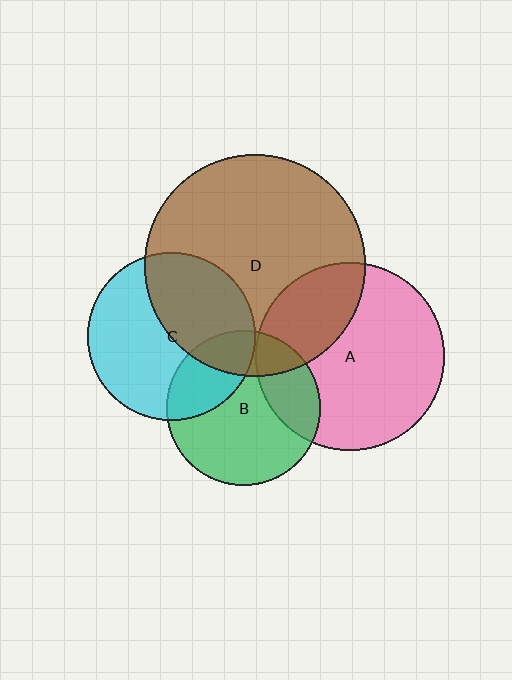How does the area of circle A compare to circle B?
Approximately 1.5 times.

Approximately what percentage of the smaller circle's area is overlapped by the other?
Approximately 30%.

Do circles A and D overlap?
Yes.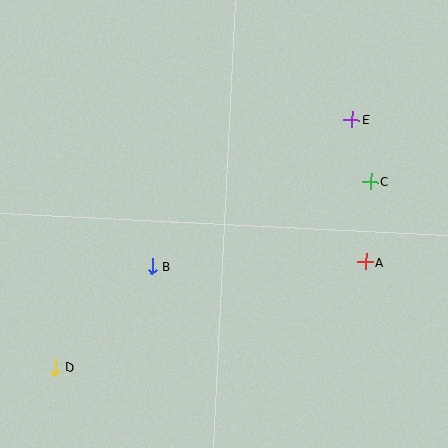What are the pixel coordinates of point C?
Point C is at (371, 182).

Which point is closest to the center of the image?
Point B at (152, 266) is closest to the center.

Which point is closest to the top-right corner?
Point E is closest to the top-right corner.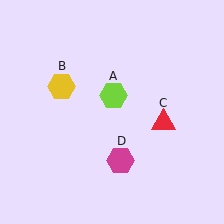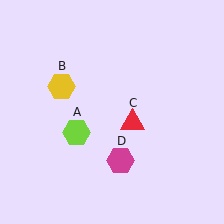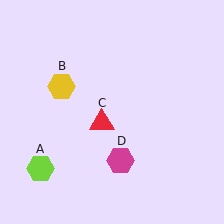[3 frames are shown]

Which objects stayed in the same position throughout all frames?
Yellow hexagon (object B) and magenta hexagon (object D) remained stationary.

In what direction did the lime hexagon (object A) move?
The lime hexagon (object A) moved down and to the left.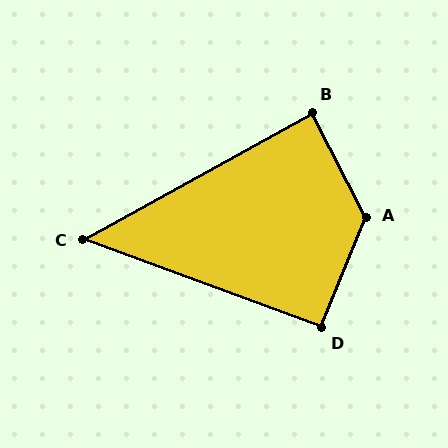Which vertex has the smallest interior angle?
C, at approximately 49 degrees.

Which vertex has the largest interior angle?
A, at approximately 131 degrees.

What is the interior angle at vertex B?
Approximately 88 degrees (approximately right).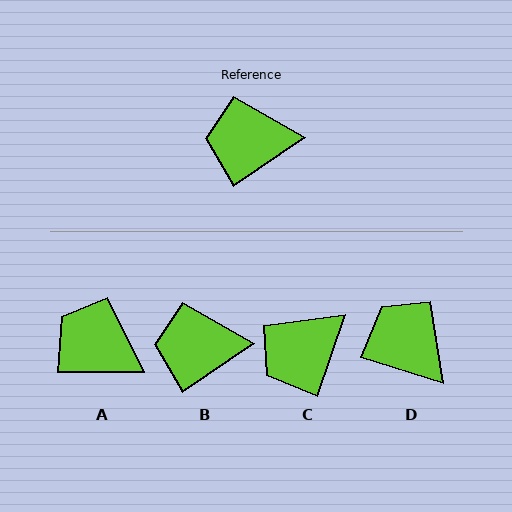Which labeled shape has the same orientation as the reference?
B.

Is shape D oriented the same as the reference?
No, it is off by about 51 degrees.